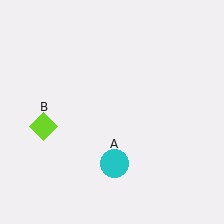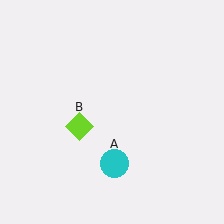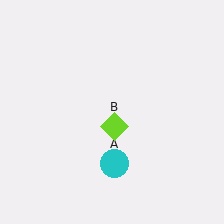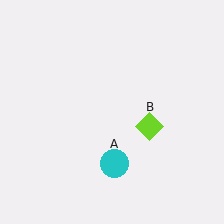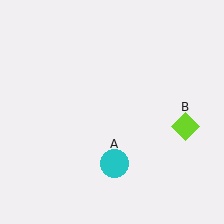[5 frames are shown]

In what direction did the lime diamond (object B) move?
The lime diamond (object B) moved right.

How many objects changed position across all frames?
1 object changed position: lime diamond (object B).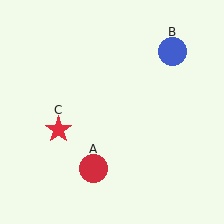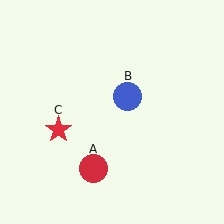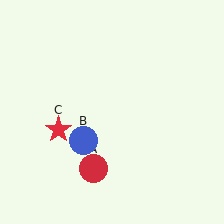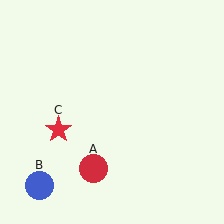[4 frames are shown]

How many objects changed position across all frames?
1 object changed position: blue circle (object B).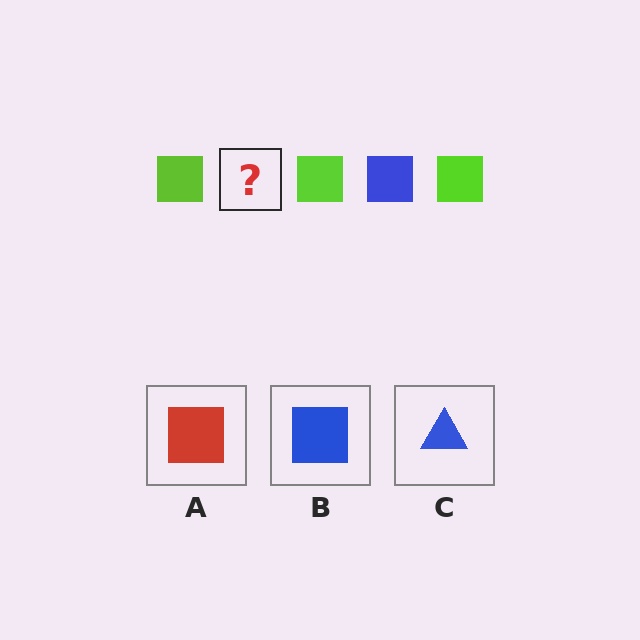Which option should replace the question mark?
Option B.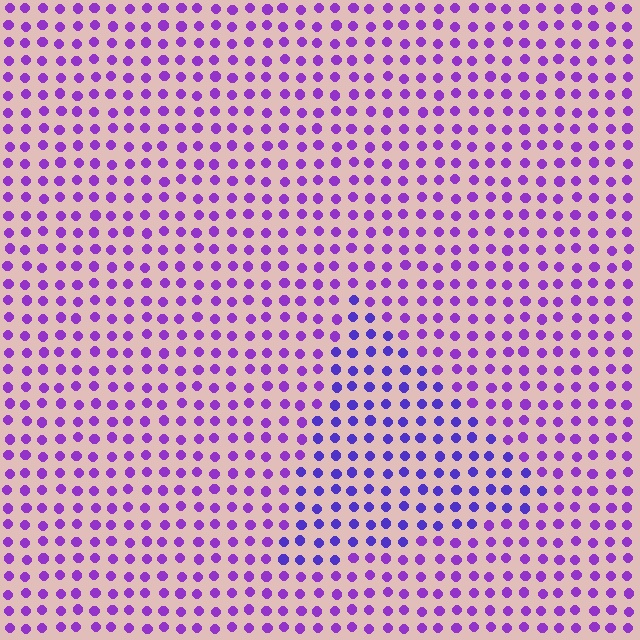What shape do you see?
I see a triangle.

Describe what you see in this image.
The image is filled with small purple elements in a uniform arrangement. A triangle-shaped region is visible where the elements are tinted to a slightly different hue, forming a subtle color boundary.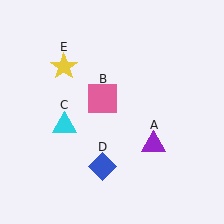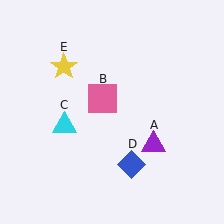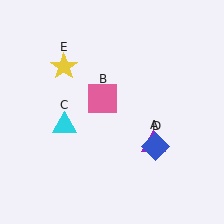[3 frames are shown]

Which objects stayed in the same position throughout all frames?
Purple triangle (object A) and pink square (object B) and cyan triangle (object C) and yellow star (object E) remained stationary.